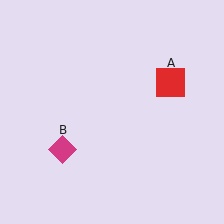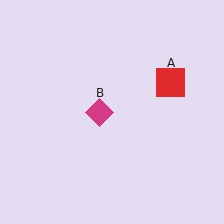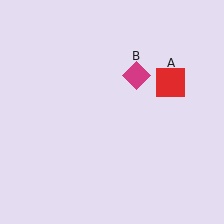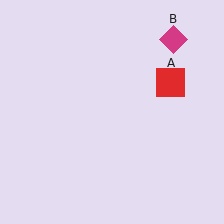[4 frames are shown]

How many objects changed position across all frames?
1 object changed position: magenta diamond (object B).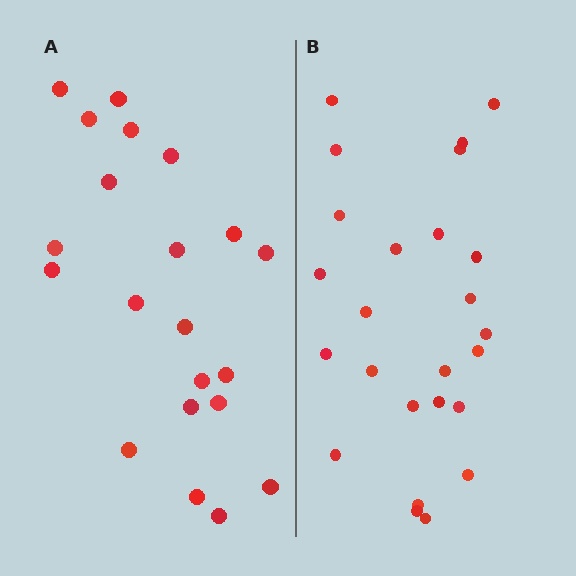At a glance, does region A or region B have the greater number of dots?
Region B (the right region) has more dots.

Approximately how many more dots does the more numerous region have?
Region B has about 4 more dots than region A.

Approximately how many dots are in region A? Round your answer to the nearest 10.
About 20 dots. (The exact count is 21, which rounds to 20.)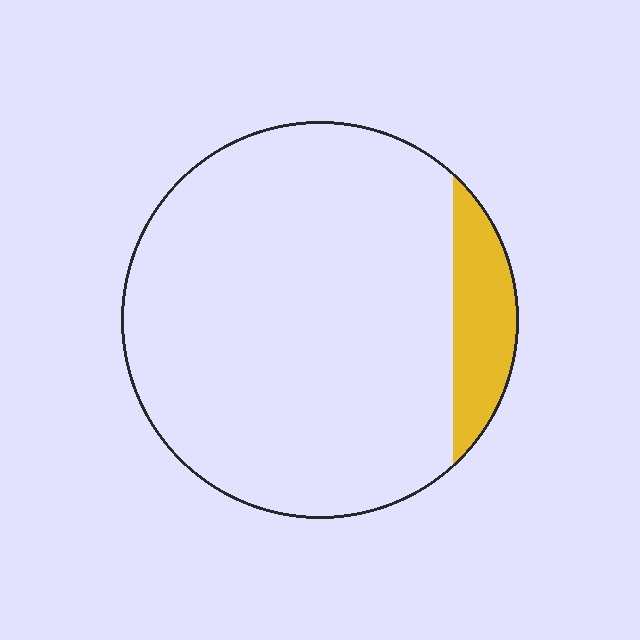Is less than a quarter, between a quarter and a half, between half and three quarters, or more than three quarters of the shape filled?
Less than a quarter.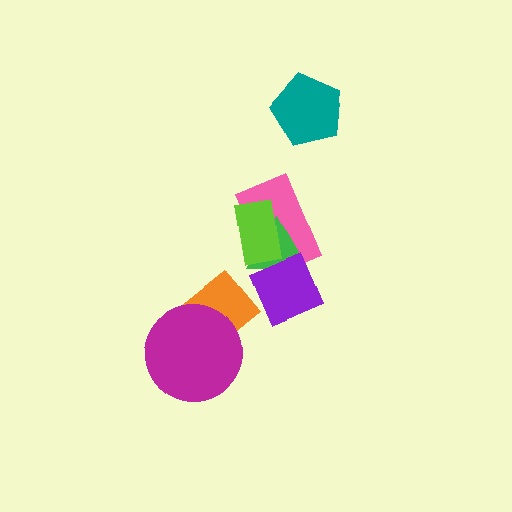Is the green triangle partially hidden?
Yes, it is partially covered by another shape.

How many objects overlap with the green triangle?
3 objects overlap with the green triangle.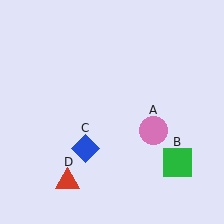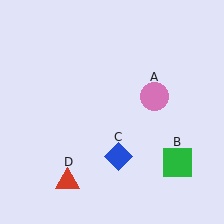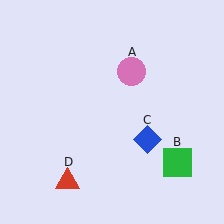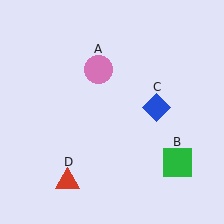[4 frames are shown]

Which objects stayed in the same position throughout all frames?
Green square (object B) and red triangle (object D) remained stationary.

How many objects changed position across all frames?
2 objects changed position: pink circle (object A), blue diamond (object C).